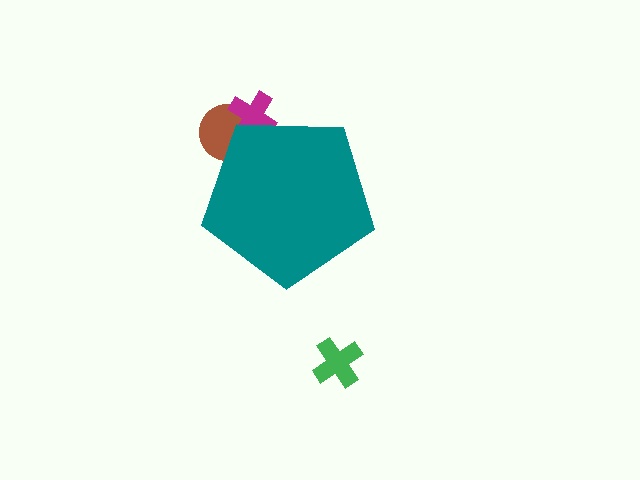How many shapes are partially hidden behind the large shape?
2 shapes are partially hidden.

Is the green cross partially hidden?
No, the green cross is fully visible.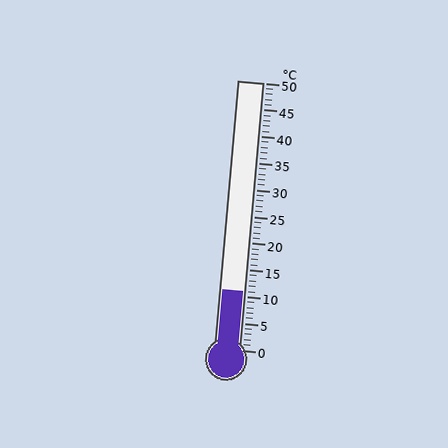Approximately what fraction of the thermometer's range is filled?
The thermometer is filled to approximately 20% of its range.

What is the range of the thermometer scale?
The thermometer scale ranges from 0°C to 50°C.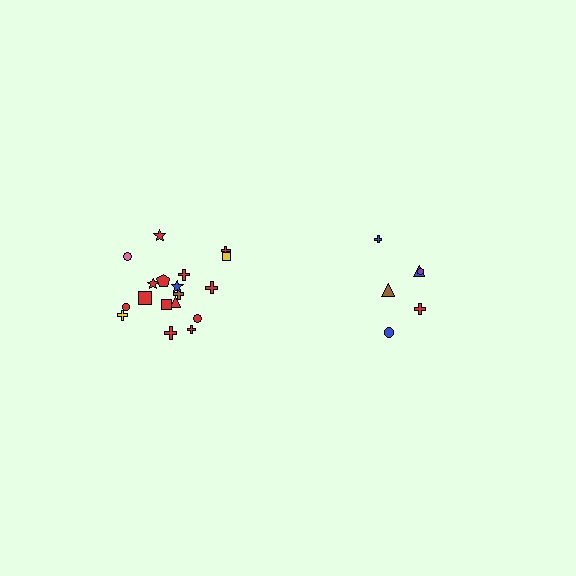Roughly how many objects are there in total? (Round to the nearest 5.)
Roughly 25 objects in total.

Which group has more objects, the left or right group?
The left group.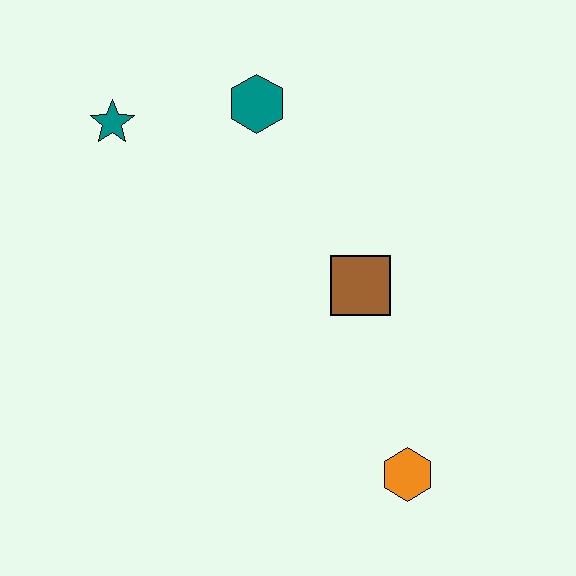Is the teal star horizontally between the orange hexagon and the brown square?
No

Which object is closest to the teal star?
The teal hexagon is closest to the teal star.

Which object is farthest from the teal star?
The orange hexagon is farthest from the teal star.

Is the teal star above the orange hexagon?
Yes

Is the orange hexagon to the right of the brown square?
Yes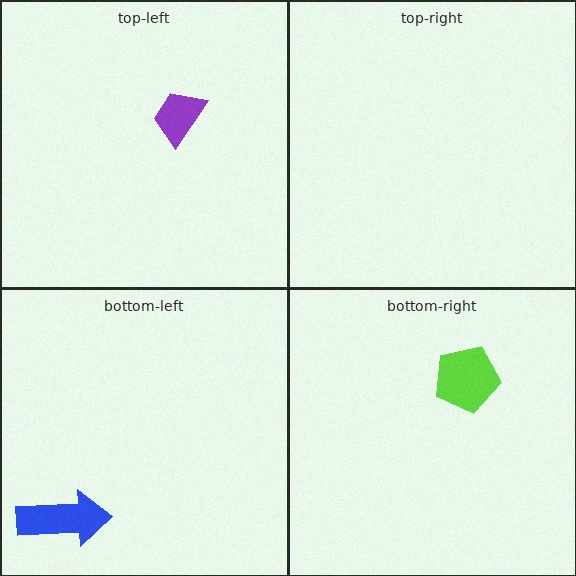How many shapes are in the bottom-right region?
1.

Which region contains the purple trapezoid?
The top-left region.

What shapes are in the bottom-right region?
The lime pentagon.